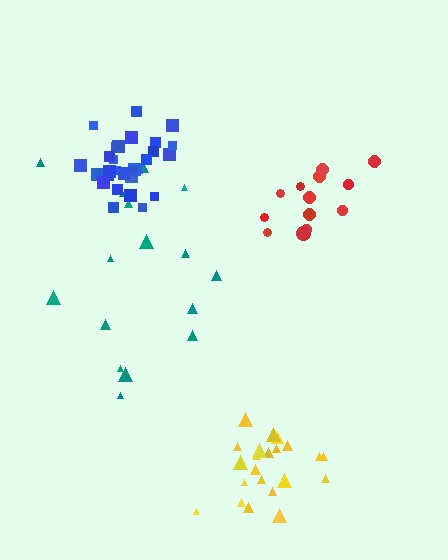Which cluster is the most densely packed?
Blue.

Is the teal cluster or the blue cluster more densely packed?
Blue.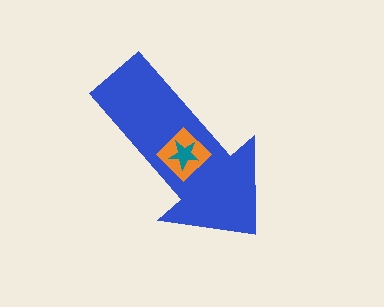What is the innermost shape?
The teal star.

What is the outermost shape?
The blue arrow.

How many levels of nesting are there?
3.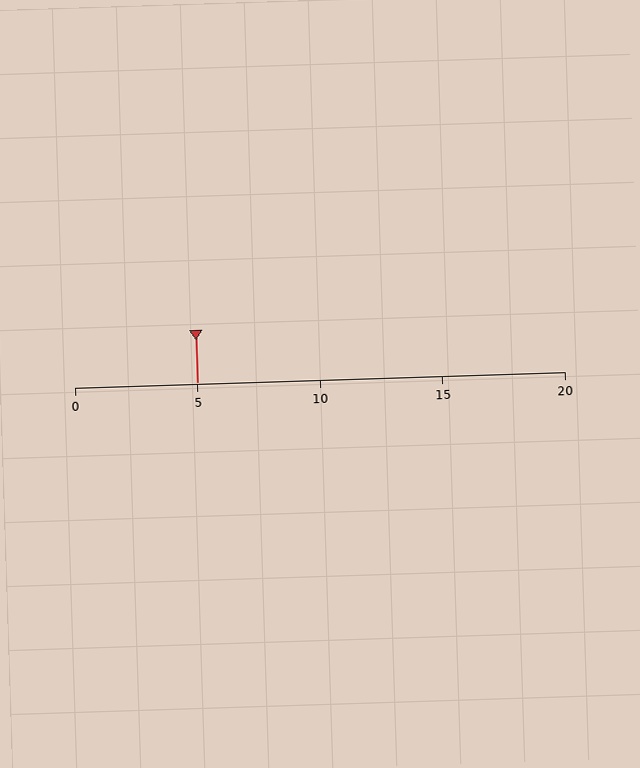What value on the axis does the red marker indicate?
The marker indicates approximately 5.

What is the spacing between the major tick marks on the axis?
The major ticks are spaced 5 apart.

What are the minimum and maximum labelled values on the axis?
The axis runs from 0 to 20.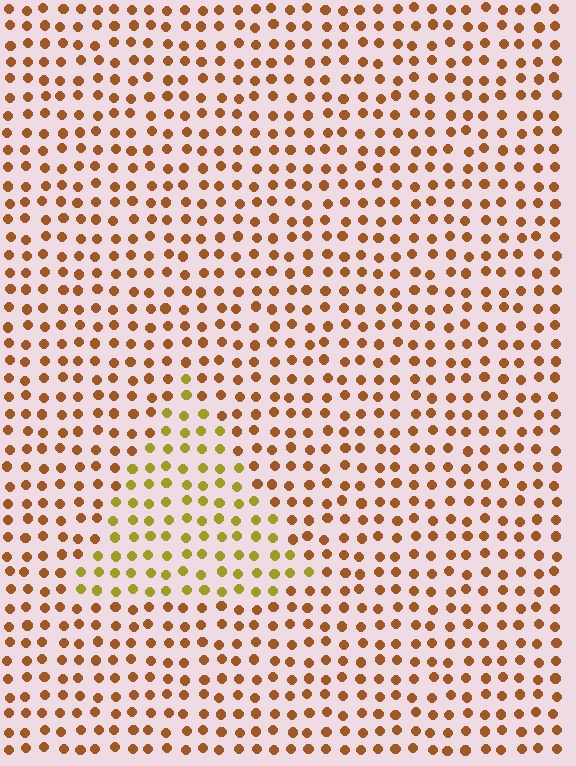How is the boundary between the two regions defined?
The boundary is defined purely by a slight shift in hue (about 35 degrees). Spacing, size, and orientation are identical on both sides.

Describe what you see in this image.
The image is filled with small brown elements in a uniform arrangement. A triangle-shaped region is visible where the elements are tinted to a slightly different hue, forming a subtle color boundary.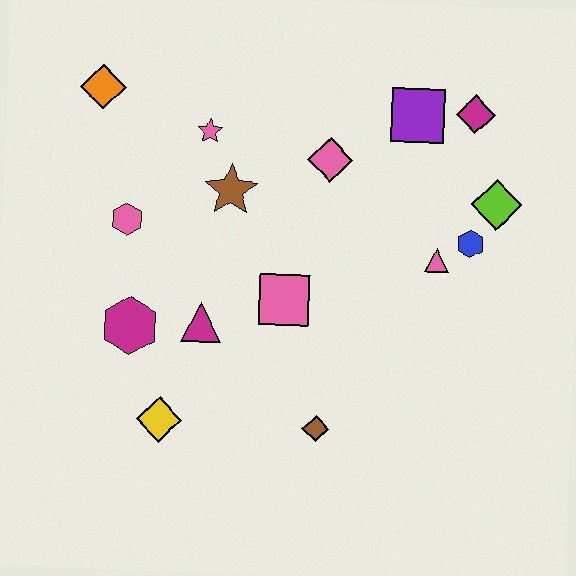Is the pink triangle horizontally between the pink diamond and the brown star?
No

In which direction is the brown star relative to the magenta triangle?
The brown star is above the magenta triangle.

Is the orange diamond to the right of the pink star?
No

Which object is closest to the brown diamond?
The pink square is closest to the brown diamond.